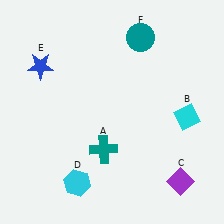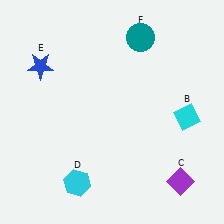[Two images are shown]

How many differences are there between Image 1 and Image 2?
There is 1 difference between the two images.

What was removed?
The teal cross (A) was removed in Image 2.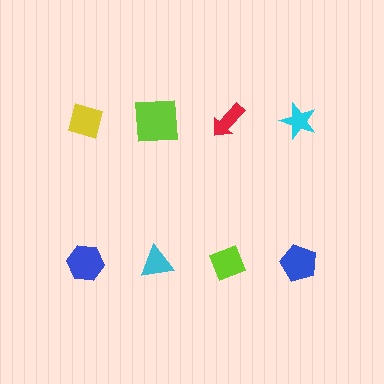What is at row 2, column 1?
A blue hexagon.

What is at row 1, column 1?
A yellow diamond.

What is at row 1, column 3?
A red arrow.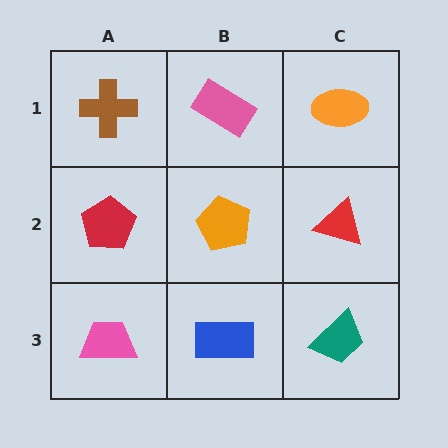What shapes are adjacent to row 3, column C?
A red triangle (row 2, column C), a blue rectangle (row 3, column B).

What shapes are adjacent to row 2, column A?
A brown cross (row 1, column A), a pink trapezoid (row 3, column A), an orange pentagon (row 2, column B).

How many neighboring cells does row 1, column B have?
3.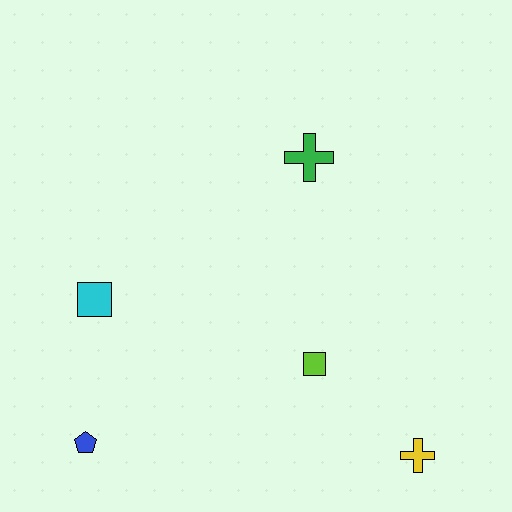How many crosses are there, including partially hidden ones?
There are 2 crosses.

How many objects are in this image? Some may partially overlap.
There are 5 objects.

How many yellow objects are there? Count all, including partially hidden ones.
There is 1 yellow object.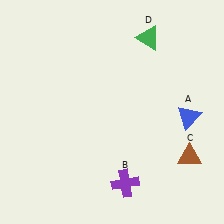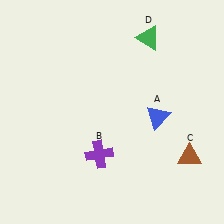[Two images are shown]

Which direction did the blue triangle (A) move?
The blue triangle (A) moved left.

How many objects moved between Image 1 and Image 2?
2 objects moved between the two images.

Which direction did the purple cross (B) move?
The purple cross (B) moved up.